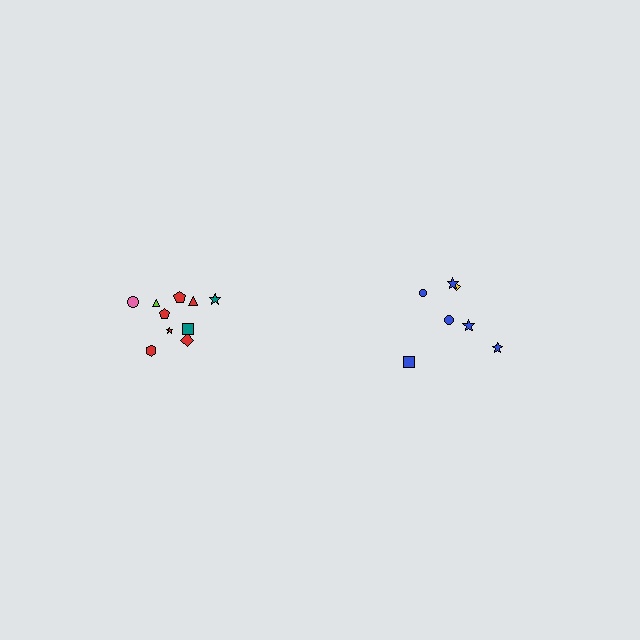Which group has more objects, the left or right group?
The left group.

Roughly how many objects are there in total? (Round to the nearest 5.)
Roughly 15 objects in total.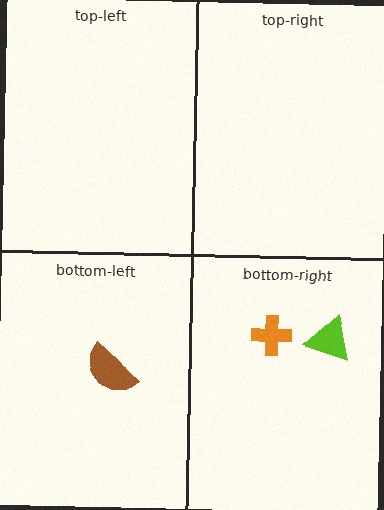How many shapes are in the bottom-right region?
2.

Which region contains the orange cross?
The bottom-right region.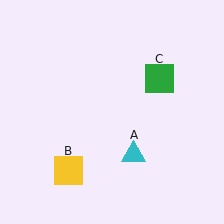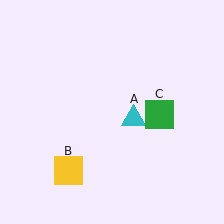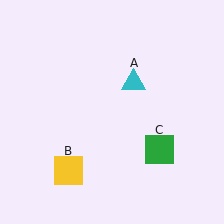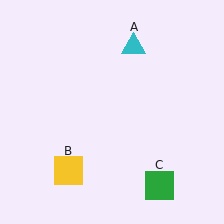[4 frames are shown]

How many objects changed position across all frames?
2 objects changed position: cyan triangle (object A), green square (object C).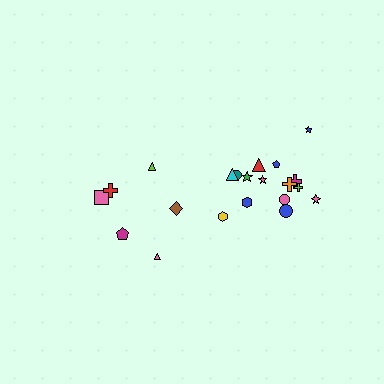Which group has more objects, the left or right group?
The right group.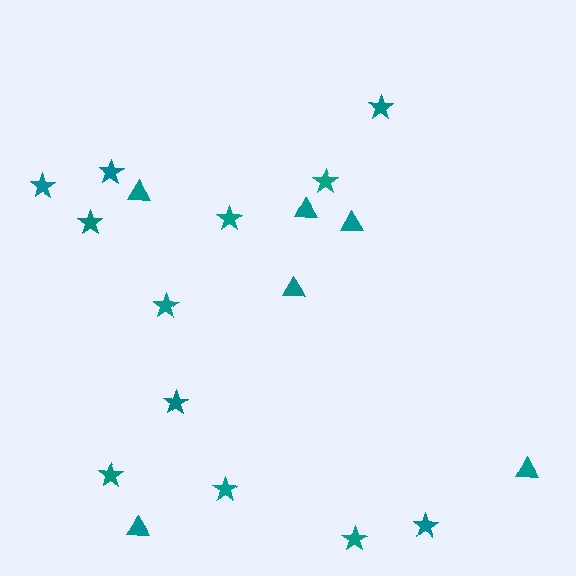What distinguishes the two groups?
There are 2 groups: one group of stars (12) and one group of triangles (6).